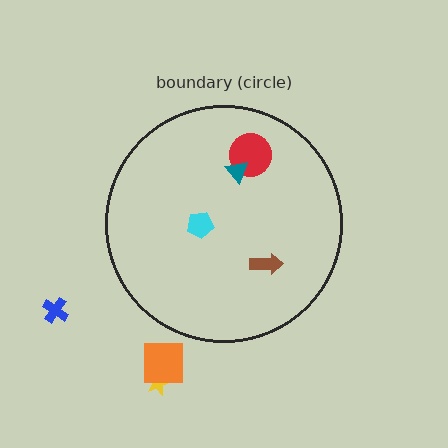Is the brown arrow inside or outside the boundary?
Inside.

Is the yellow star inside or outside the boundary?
Outside.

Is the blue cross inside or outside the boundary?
Outside.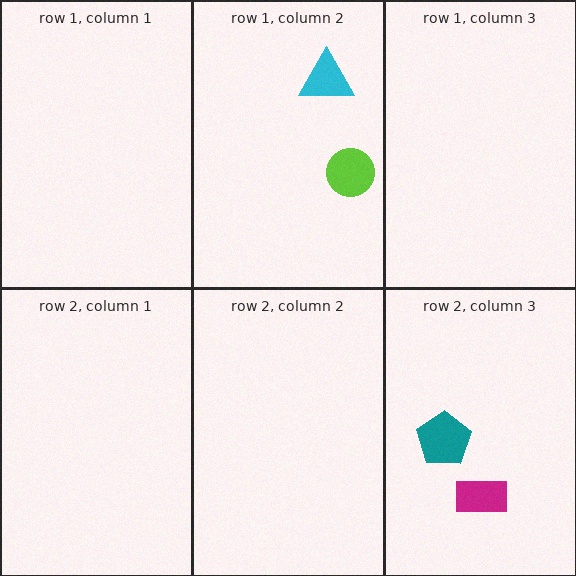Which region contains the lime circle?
The row 1, column 2 region.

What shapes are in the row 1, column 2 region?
The cyan triangle, the lime circle.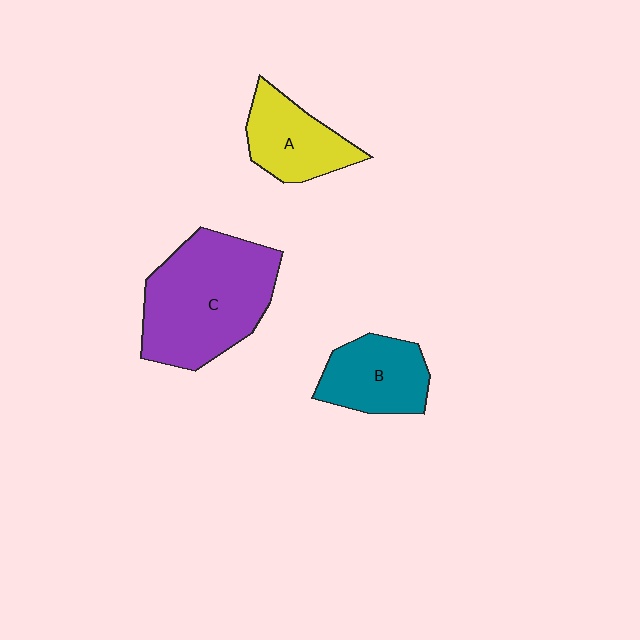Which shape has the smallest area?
Shape A (yellow).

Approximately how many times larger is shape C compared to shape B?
Approximately 1.9 times.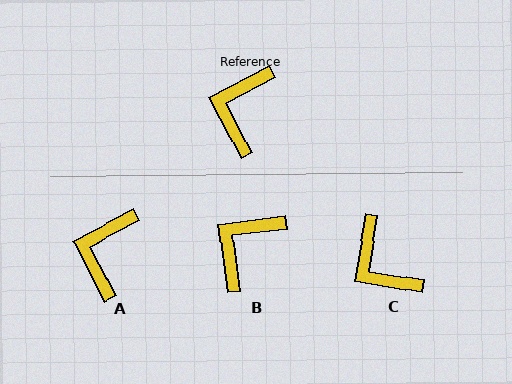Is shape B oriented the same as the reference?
No, it is off by about 20 degrees.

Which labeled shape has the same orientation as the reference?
A.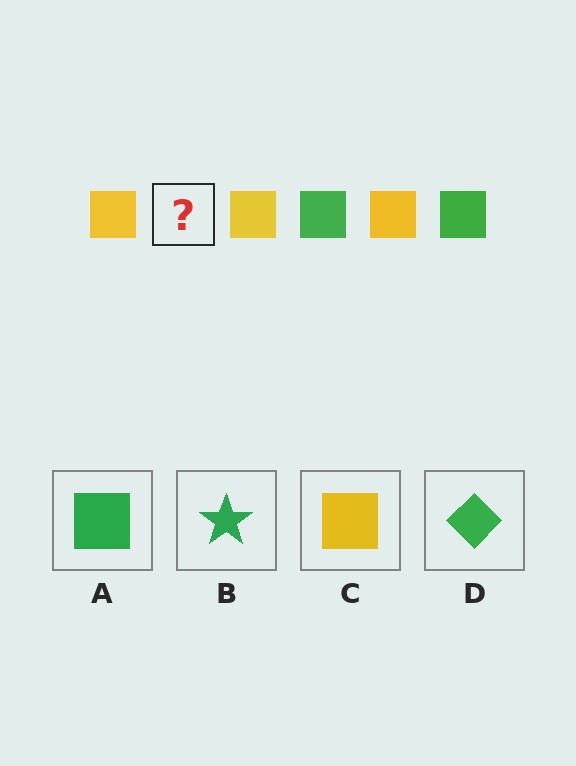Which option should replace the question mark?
Option A.